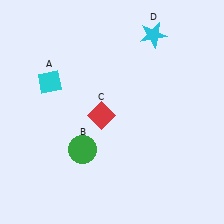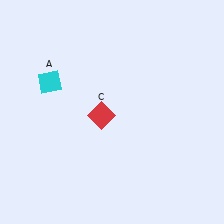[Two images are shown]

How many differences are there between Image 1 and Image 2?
There are 2 differences between the two images.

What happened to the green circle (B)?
The green circle (B) was removed in Image 2. It was in the bottom-left area of Image 1.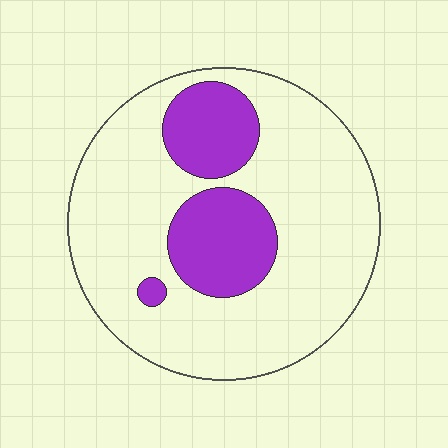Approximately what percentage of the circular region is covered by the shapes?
Approximately 25%.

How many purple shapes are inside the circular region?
3.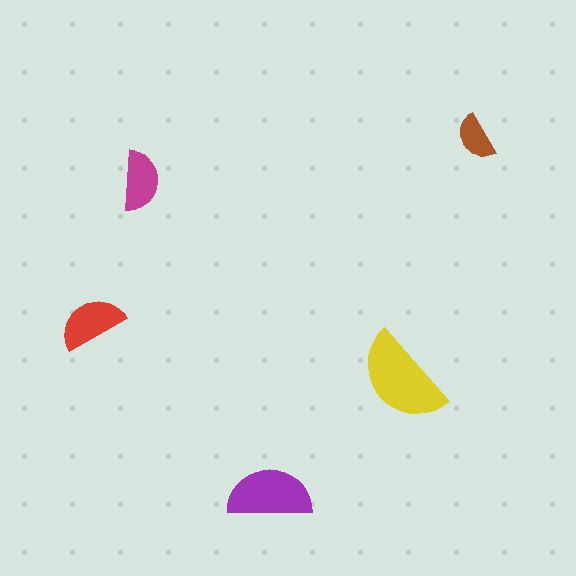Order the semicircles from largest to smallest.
the yellow one, the purple one, the red one, the magenta one, the brown one.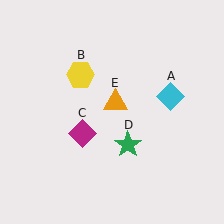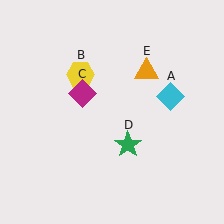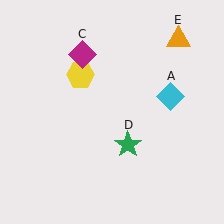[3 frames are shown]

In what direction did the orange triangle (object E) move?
The orange triangle (object E) moved up and to the right.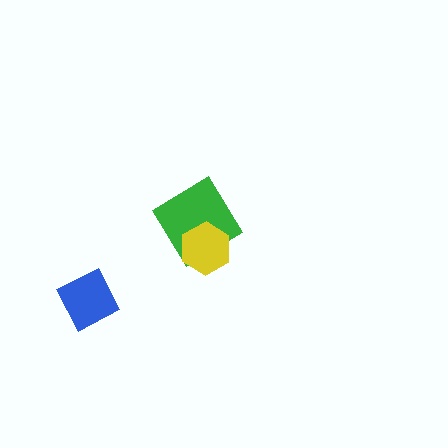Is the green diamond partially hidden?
Yes, it is partially covered by another shape.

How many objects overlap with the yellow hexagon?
1 object overlaps with the yellow hexagon.